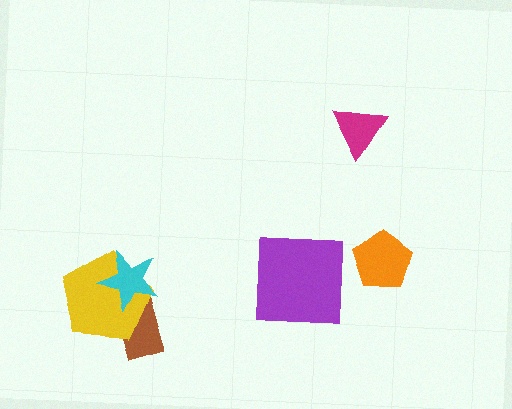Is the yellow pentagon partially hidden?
Yes, it is partially covered by another shape.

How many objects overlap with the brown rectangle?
2 objects overlap with the brown rectangle.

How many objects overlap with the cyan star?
2 objects overlap with the cyan star.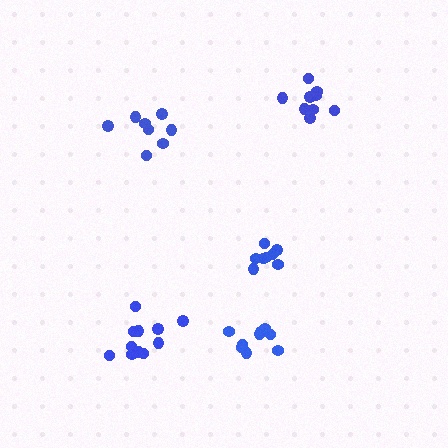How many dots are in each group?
Group 1: 9 dots, Group 2: 8 dots, Group 3: 11 dots, Group 4: 8 dots, Group 5: 9 dots (45 total).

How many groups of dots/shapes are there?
There are 5 groups.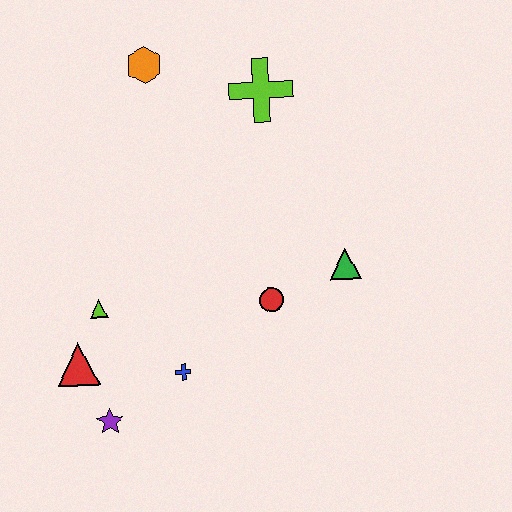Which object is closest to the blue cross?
The purple star is closest to the blue cross.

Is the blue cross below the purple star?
No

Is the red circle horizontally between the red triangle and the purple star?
No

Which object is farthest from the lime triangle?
The lime cross is farthest from the lime triangle.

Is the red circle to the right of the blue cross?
Yes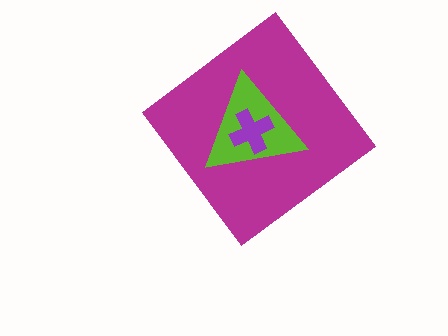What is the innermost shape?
The purple cross.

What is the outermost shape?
The magenta diamond.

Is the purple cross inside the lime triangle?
Yes.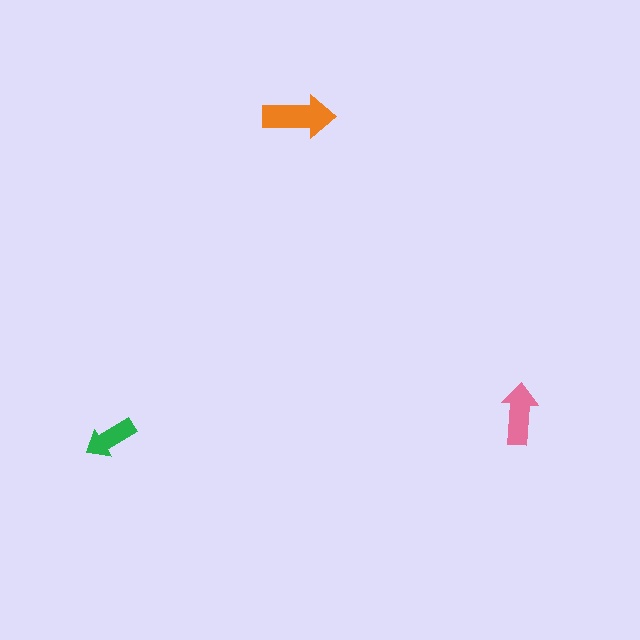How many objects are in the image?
There are 3 objects in the image.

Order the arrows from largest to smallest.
the orange one, the pink one, the green one.